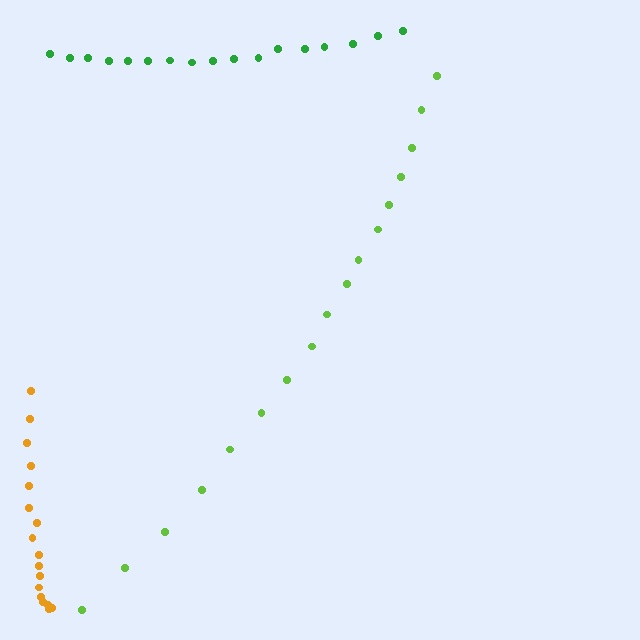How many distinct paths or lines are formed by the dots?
There are 3 distinct paths.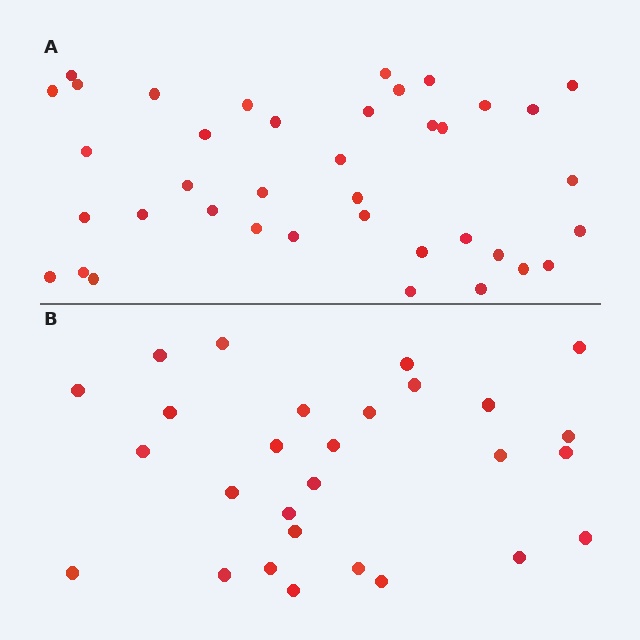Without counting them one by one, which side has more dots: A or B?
Region A (the top region) has more dots.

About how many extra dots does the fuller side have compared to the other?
Region A has roughly 12 or so more dots than region B.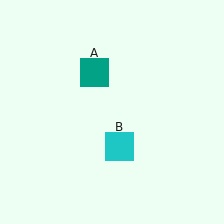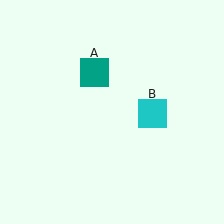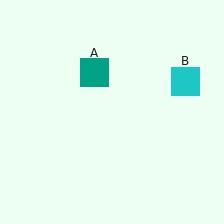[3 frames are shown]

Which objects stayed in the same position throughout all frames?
Teal square (object A) remained stationary.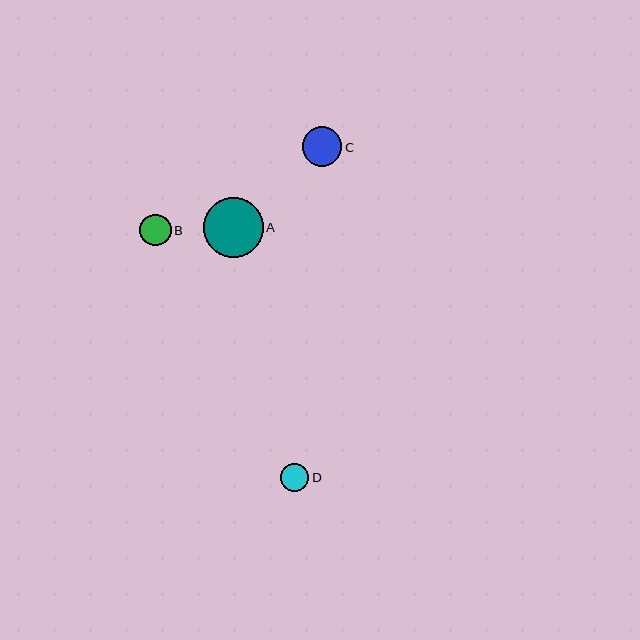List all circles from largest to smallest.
From largest to smallest: A, C, B, D.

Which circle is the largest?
Circle A is the largest with a size of approximately 60 pixels.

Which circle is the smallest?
Circle D is the smallest with a size of approximately 28 pixels.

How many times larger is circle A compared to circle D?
Circle A is approximately 2.1 times the size of circle D.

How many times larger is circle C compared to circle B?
Circle C is approximately 1.3 times the size of circle B.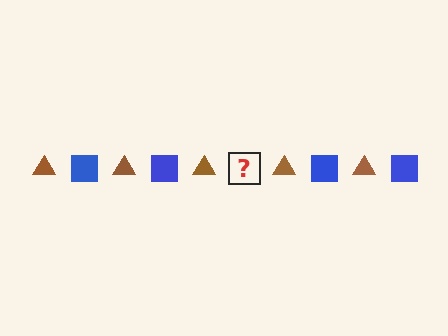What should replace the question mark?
The question mark should be replaced with a blue square.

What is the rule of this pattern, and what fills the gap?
The rule is that the pattern alternates between brown triangle and blue square. The gap should be filled with a blue square.